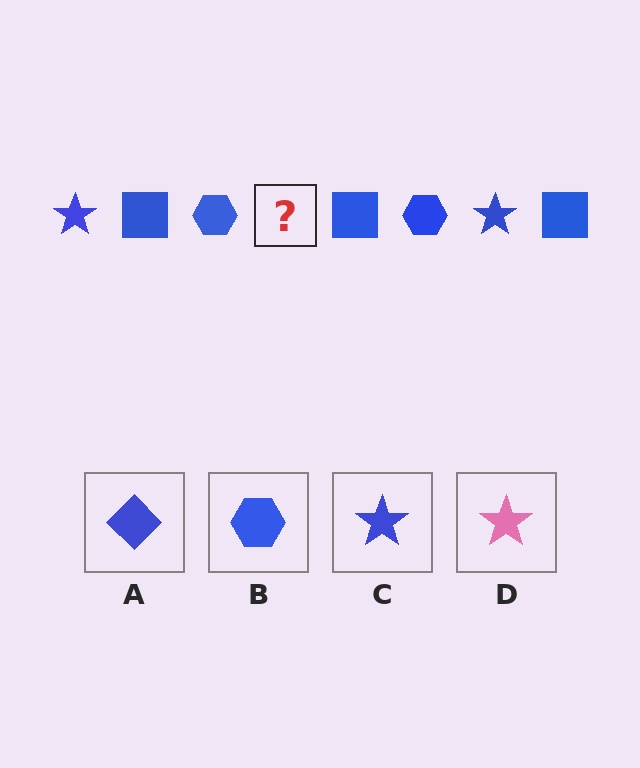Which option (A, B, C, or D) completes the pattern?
C.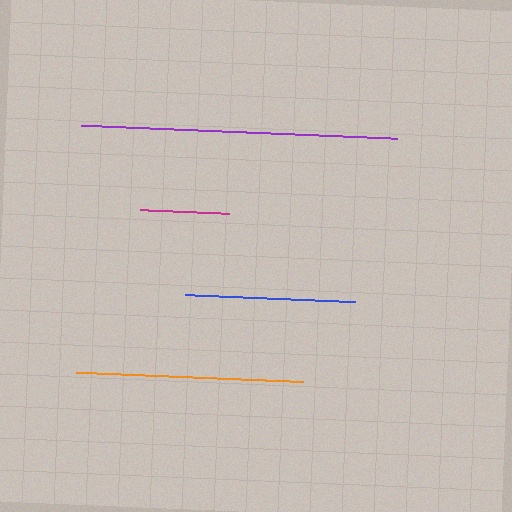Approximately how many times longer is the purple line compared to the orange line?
The purple line is approximately 1.4 times the length of the orange line.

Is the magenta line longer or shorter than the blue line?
The blue line is longer than the magenta line.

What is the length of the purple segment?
The purple segment is approximately 317 pixels long.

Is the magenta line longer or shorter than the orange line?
The orange line is longer than the magenta line.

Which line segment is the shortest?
The magenta line is the shortest at approximately 88 pixels.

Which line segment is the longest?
The purple line is the longest at approximately 317 pixels.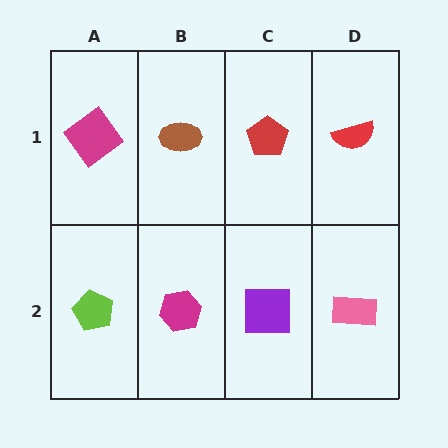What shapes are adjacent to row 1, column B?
A magenta hexagon (row 2, column B), a magenta diamond (row 1, column A), a red pentagon (row 1, column C).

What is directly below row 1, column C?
A purple square.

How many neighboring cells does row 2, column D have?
2.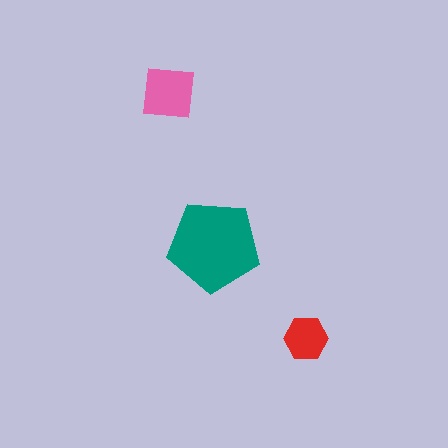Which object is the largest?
The teal pentagon.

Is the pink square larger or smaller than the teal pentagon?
Smaller.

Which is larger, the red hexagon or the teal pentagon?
The teal pentagon.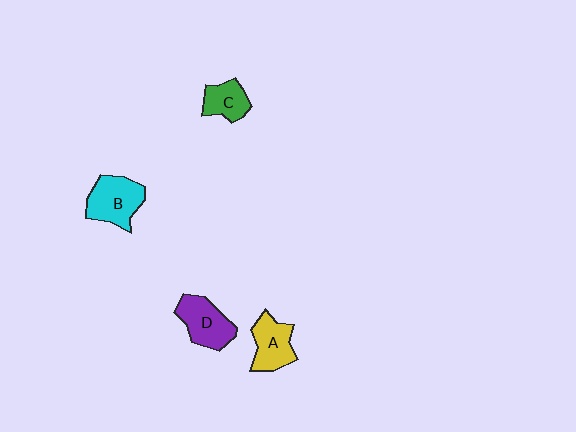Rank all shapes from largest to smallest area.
From largest to smallest: B (cyan), D (purple), A (yellow), C (green).